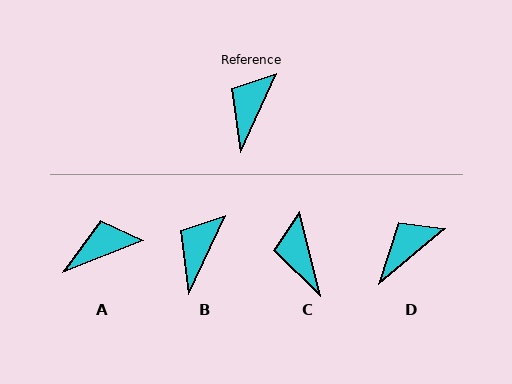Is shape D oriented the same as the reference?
No, it is off by about 26 degrees.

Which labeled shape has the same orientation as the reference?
B.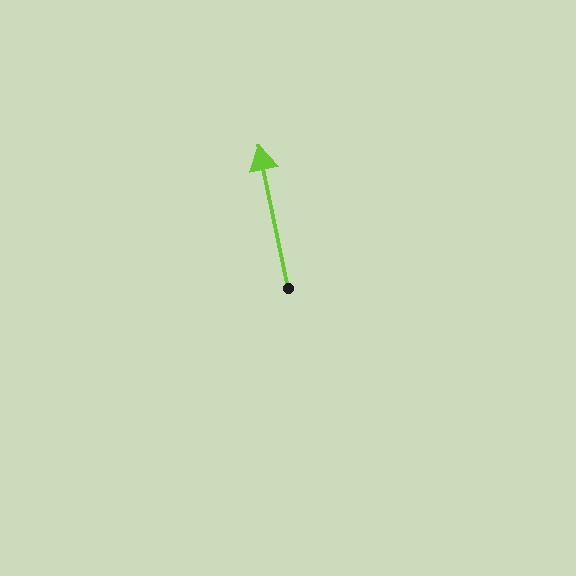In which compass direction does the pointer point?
North.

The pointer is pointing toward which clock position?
Roughly 12 o'clock.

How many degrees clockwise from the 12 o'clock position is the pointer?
Approximately 348 degrees.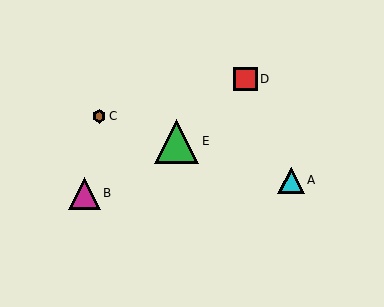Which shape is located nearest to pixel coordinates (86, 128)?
The brown hexagon (labeled C) at (99, 116) is nearest to that location.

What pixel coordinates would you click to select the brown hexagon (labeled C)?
Click at (99, 116) to select the brown hexagon C.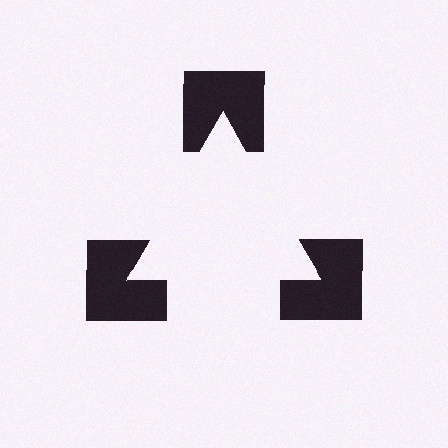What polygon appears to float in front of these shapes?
An illusory triangle — its edges are inferred from the aligned wedge cuts in the notched squares, not physically drawn.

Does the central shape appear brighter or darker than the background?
It typically appears slightly brighter than the background, even though no actual brightness change is drawn.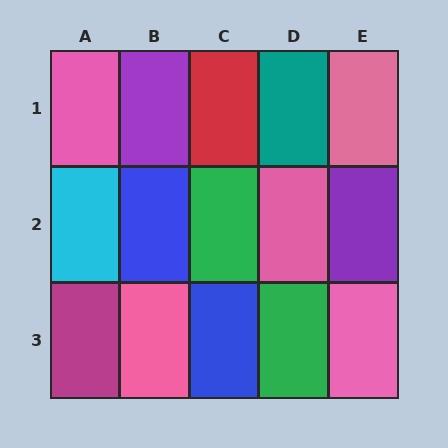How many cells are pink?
5 cells are pink.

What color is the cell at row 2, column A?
Cyan.